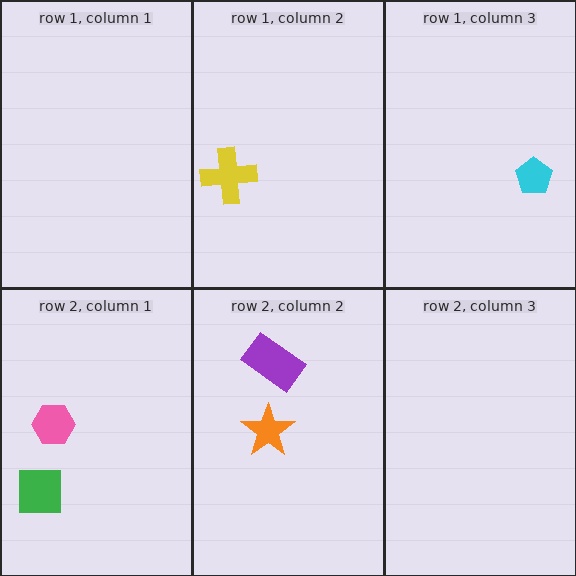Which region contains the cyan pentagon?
The row 1, column 3 region.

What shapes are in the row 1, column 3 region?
The cyan pentagon.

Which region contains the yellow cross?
The row 1, column 2 region.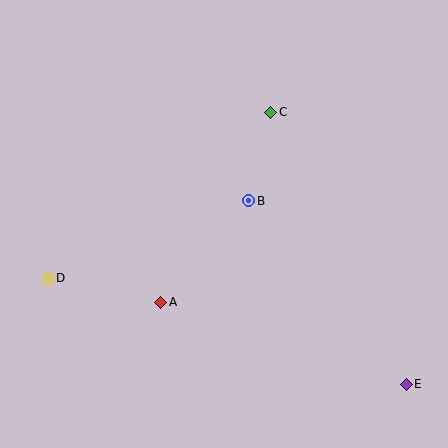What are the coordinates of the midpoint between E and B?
The midpoint between E and B is at (328, 292).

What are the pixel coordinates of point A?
Point A is at (161, 302).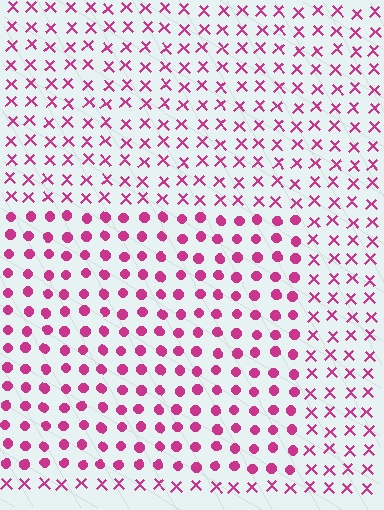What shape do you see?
I see a rectangle.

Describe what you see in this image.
The image is filled with small magenta elements arranged in a uniform grid. A rectangle-shaped region contains circles, while the surrounding area contains X marks. The boundary is defined purely by the change in element shape.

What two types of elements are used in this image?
The image uses circles inside the rectangle region and X marks outside it.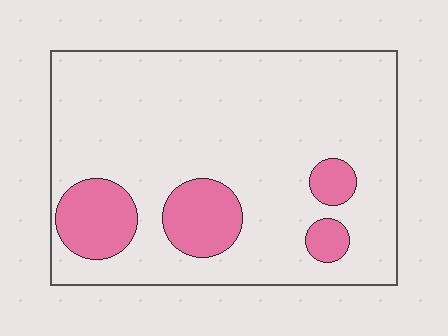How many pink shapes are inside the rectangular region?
4.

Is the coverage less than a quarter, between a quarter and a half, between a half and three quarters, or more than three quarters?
Less than a quarter.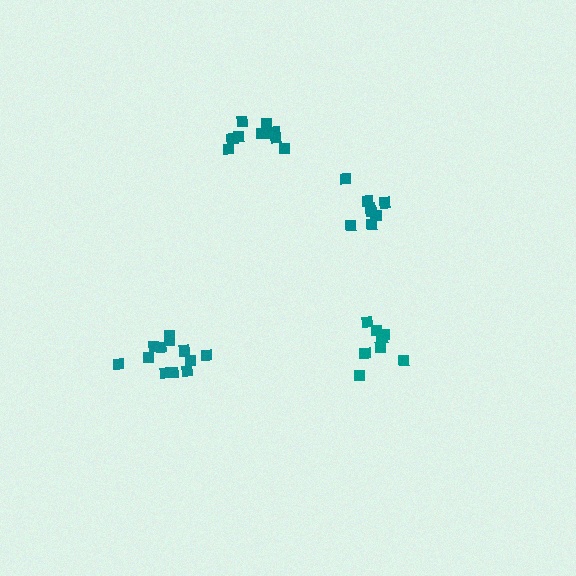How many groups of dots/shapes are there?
There are 4 groups.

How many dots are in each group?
Group 1: 12 dots, Group 2: 8 dots, Group 3: 8 dots, Group 4: 9 dots (37 total).